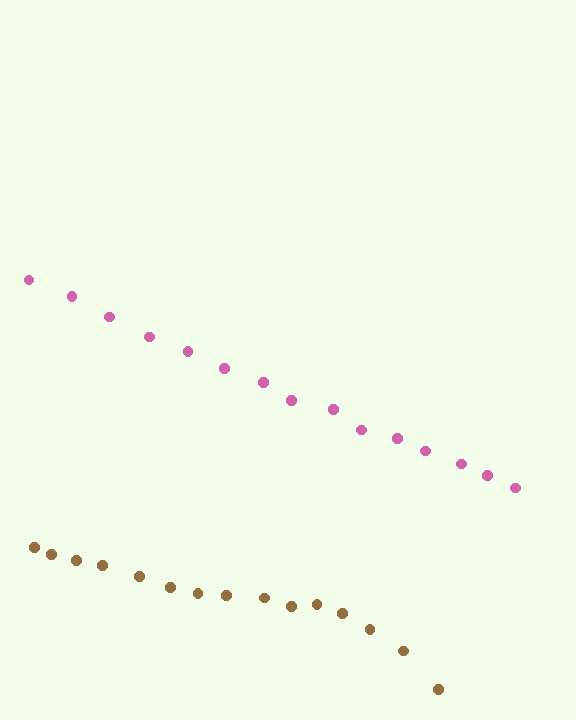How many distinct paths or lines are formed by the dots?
There are 2 distinct paths.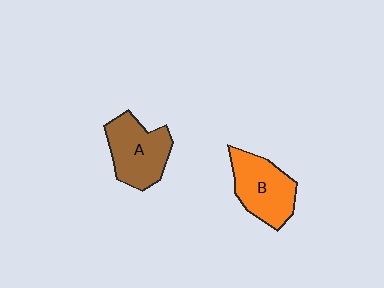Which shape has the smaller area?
Shape B (orange).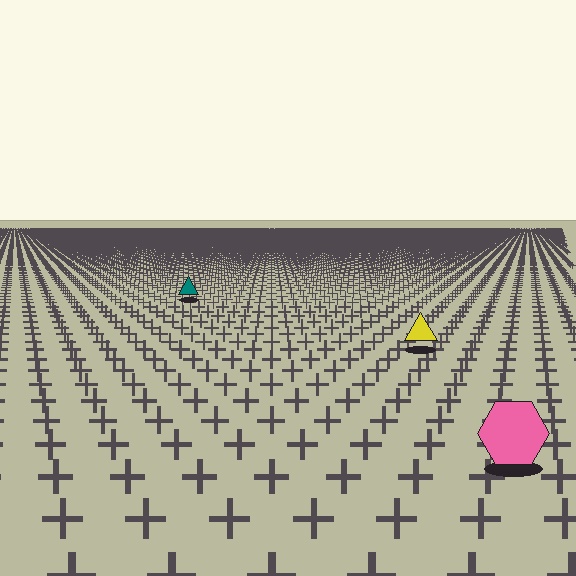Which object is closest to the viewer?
The pink hexagon is closest. The texture marks near it are larger and more spread out.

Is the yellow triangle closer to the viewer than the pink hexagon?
No. The pink hexagon is closer — you can tell from the texture gradient: the ground texture is coarser near it.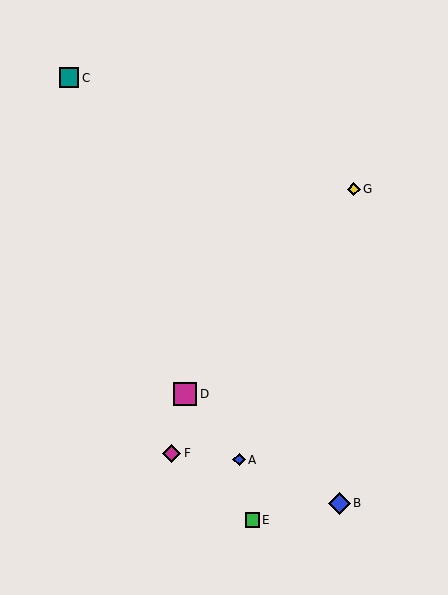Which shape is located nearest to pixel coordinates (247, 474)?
The blue diamond (labeled A) at (239, 460) is nearest to that location.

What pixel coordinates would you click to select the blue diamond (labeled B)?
Click at (339, 503) to select the blue diamond B.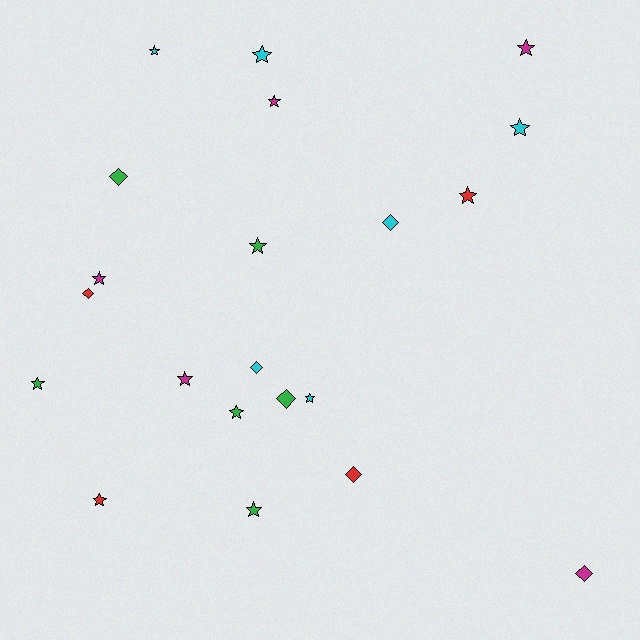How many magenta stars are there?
There are 4 magenta stars.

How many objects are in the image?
There are 21 objects.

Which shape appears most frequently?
Star, with 14 objects.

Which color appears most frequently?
Green, with 6 objects.